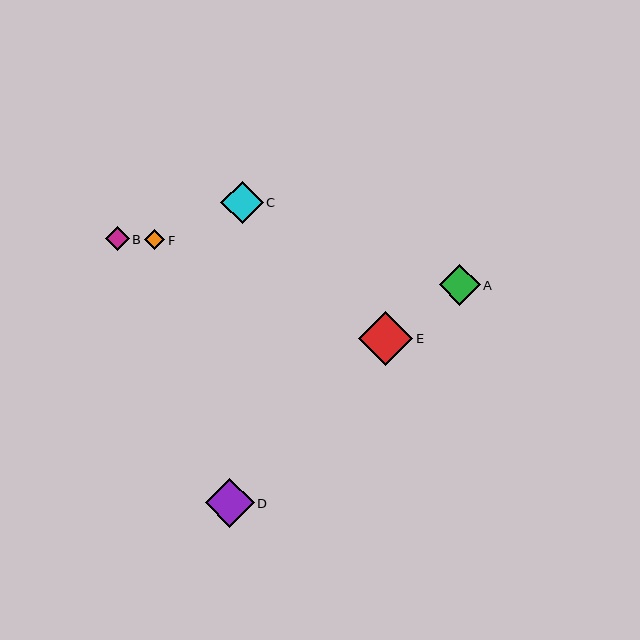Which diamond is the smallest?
Diamond F is the smallest with a size of approximately 20 pixels.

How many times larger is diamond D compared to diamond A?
Diamond D is approximately 1.2 times the size of diamond A.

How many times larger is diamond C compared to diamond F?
Diamond C is approximately 2.1 times the size of diamond F.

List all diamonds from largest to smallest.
From largest to smallest: E, D, C, A, B, F.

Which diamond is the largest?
Diamond E is the largest with a size of approximately 55 pixels.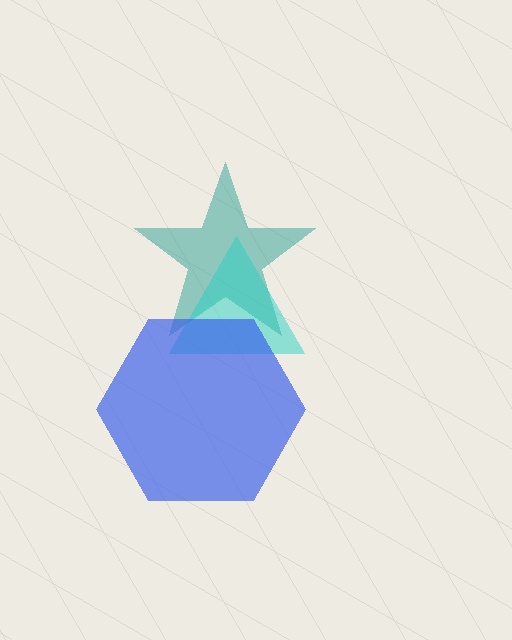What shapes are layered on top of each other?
The layered shapes are: a teal star, a cyan triangle, a blue hexagon.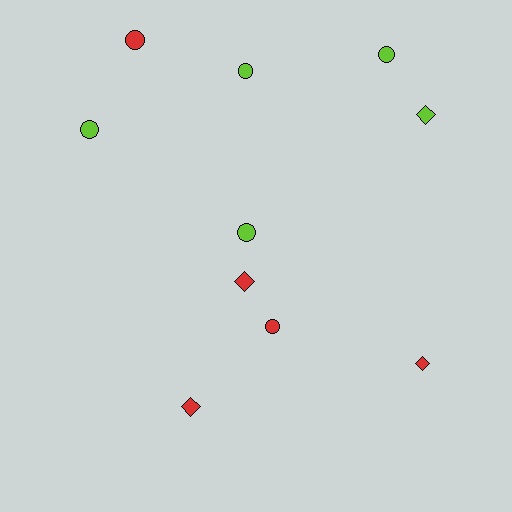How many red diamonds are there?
There are 3 red diamonds.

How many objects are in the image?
There are 10 objects.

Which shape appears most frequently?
Circle, with 6 objects.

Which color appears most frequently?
Red, with 5 objects.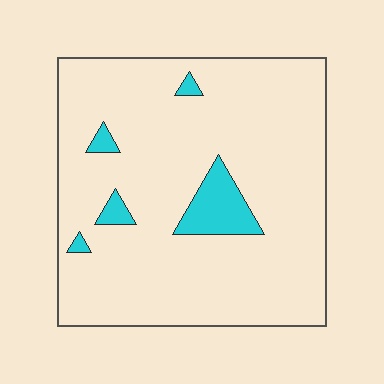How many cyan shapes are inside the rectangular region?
5.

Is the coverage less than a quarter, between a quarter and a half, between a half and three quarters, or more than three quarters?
Less than a quarter.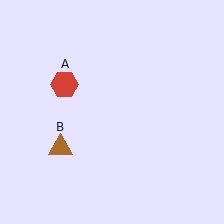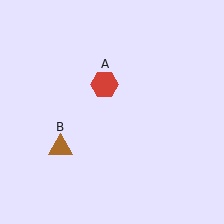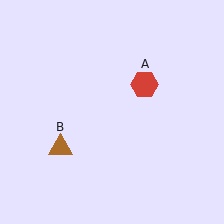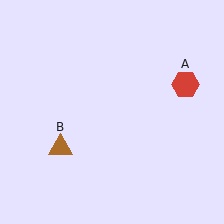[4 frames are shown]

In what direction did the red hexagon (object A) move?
The red hexagon (object A) moved right.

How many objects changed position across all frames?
1 object changed position: red hexagon (object A).